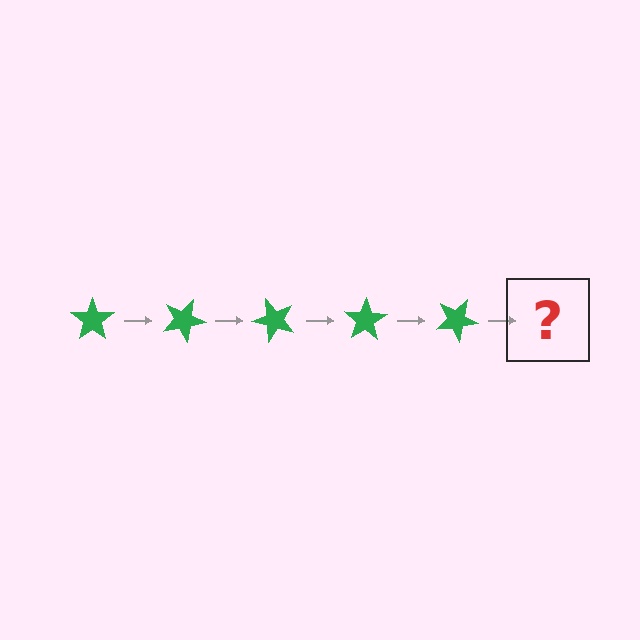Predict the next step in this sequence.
The next step is a green star rotated 125 degrees.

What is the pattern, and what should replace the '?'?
The pattern is that the star rotates 25 degrees each step. The '?' should be a green star rotated 125 degrees.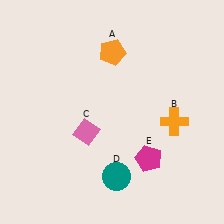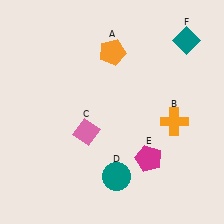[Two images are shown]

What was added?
A teal diamond (F) was added in Image 2.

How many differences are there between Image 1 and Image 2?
There is 1 difference between the two images.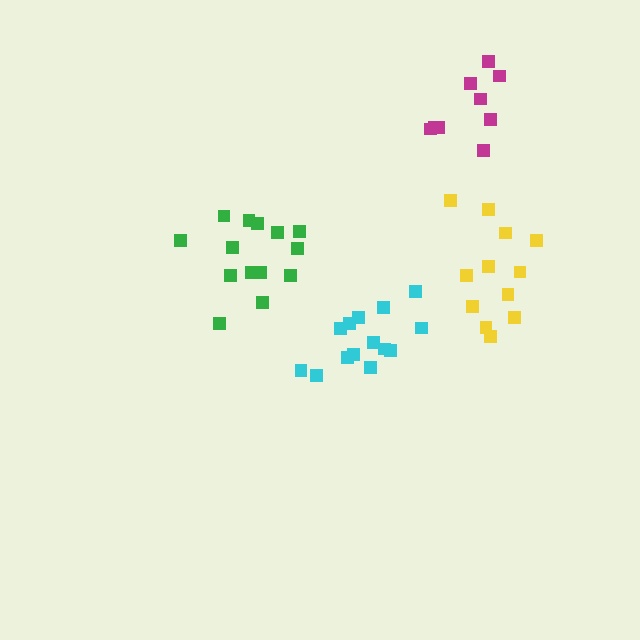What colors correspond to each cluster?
The clusters are colored: yellow, cyan, green, magenta.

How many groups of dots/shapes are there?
There are 4 groups.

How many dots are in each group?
Group 1: 12 dots, Group 2: 14 dots, Group 3: 14 dots, Group 4: 9 dots (49 total).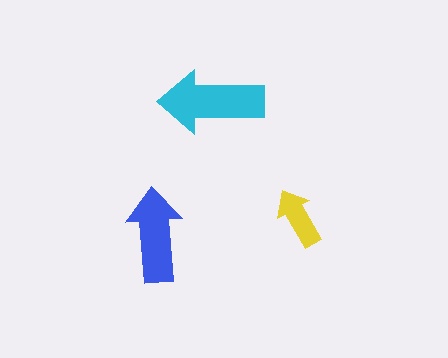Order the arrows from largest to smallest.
the cyan one, the blue one, the yellow one.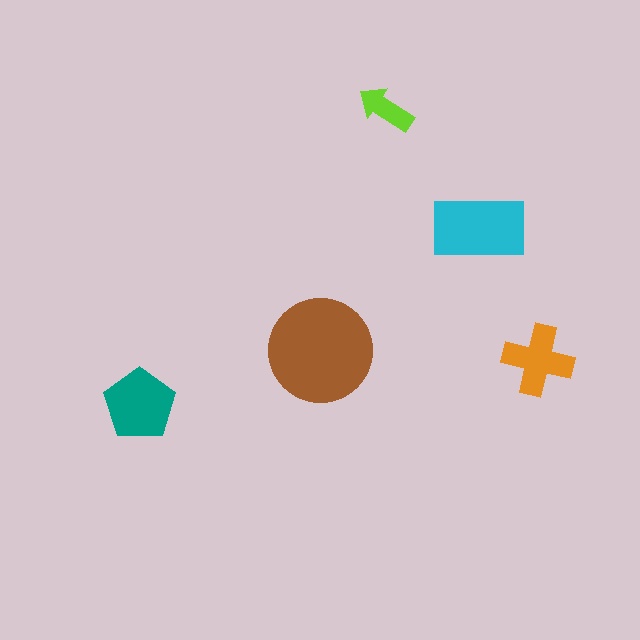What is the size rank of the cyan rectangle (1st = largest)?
2nd.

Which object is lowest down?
The teal pentagon is bottommost.